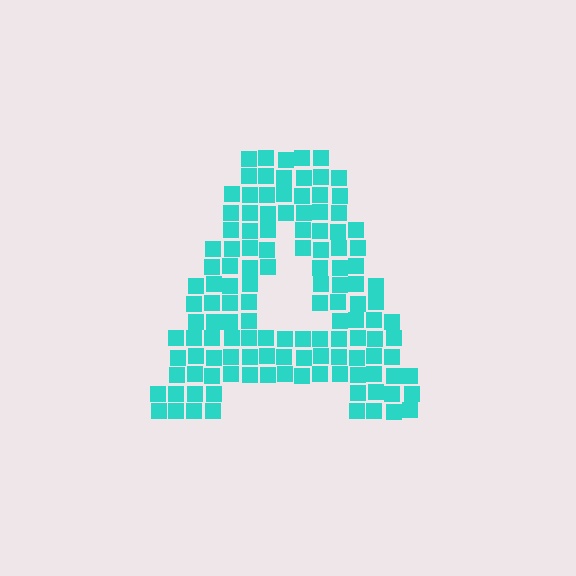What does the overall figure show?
The overall figure shows the letter A.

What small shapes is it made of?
It is made of small squares.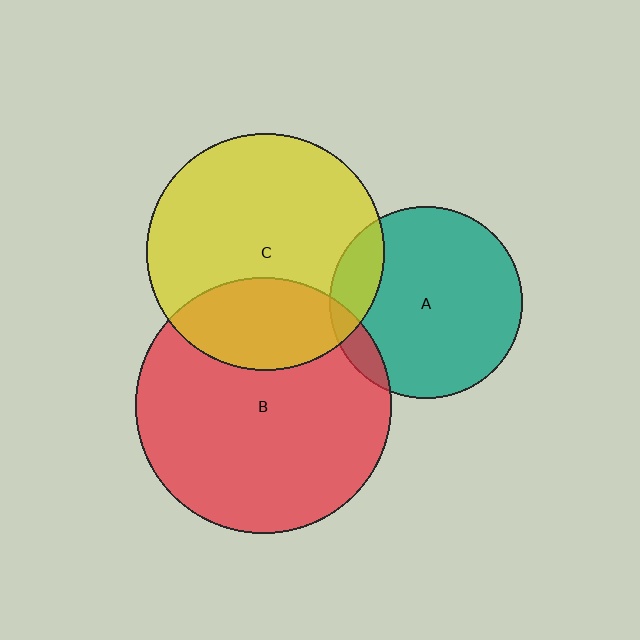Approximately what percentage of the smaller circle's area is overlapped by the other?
Approximately 10%.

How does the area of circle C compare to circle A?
Approximately 1.5 times.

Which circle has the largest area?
Circle B (red).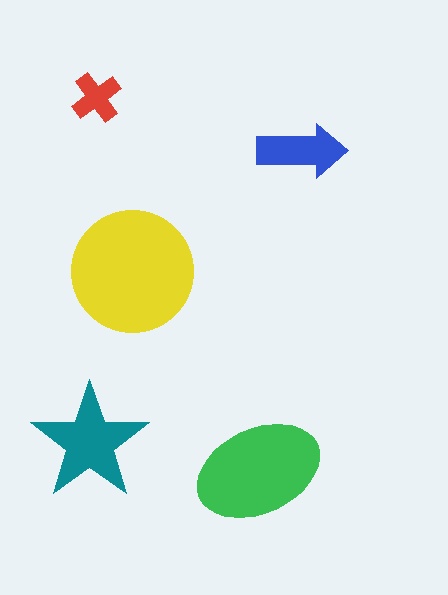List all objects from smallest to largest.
The red cross, the blue arrow, the teal star, the green ellipse, the yellow circle.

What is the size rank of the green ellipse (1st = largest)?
2nd.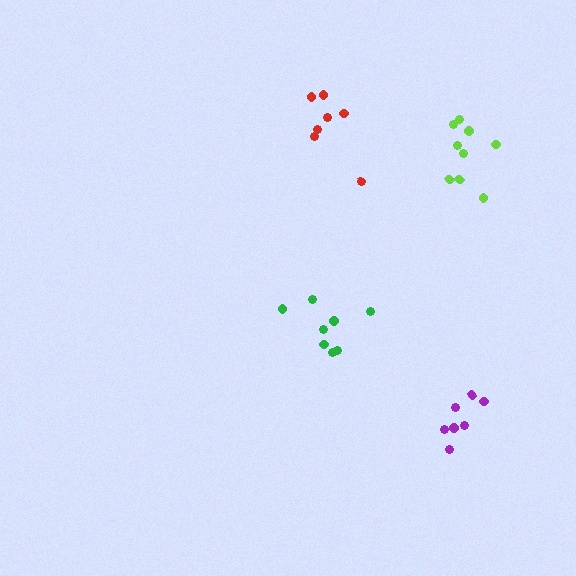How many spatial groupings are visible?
There are 4 spatial groupings.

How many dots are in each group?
Group 1: 7 dots, Group 2: 7 dots, Group 3: 9 dots, Group 4: 8 dots (31 total).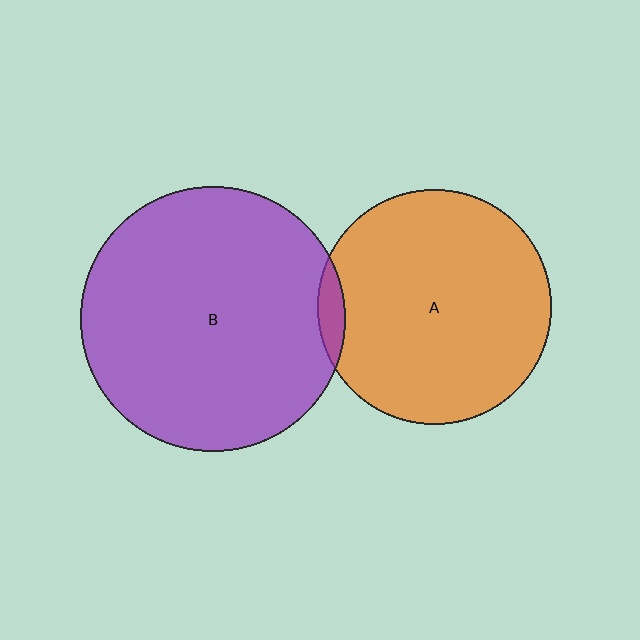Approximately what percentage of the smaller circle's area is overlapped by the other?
Approximately 5%.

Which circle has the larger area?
Circle B (purple).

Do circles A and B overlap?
Yes.